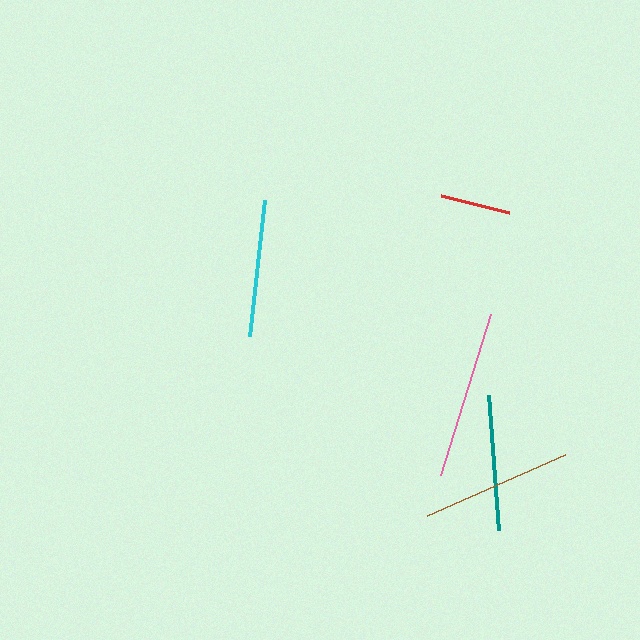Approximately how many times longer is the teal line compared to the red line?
The teal line is approximately 1.9 times the length of the red line.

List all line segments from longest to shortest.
From longest to shortest: pink, brown, cyan, teal, red.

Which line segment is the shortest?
The red line is the shortest at approximately 70 pixels.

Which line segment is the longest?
The pink line is the longest at approximately 168 pixels.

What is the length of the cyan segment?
The cyan segment is approximately 136 pixels long.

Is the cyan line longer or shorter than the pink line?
The pink line is longer than the cyan line.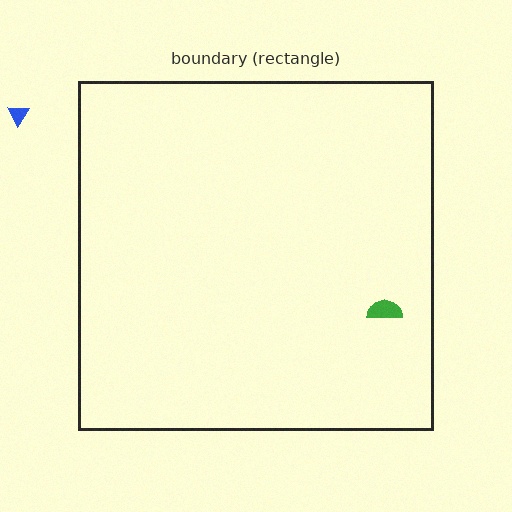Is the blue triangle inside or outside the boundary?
Outside.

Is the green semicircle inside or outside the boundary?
Inside.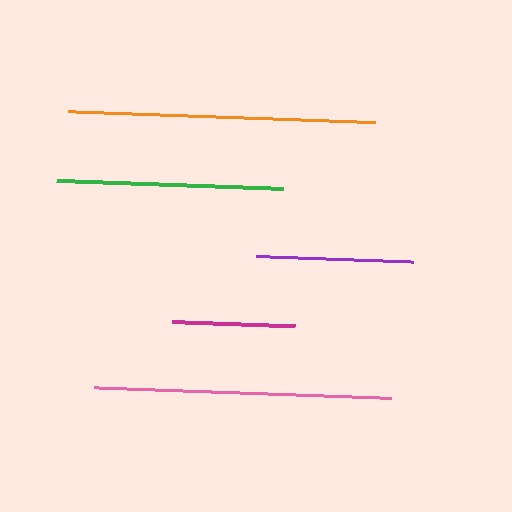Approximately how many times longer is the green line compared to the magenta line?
The green line is approximately 1.8 times the length of the magenta line.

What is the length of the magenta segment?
The magenta segment is approximately 123 pixels long.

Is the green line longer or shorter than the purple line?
The green line is longer than the purple line.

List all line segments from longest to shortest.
From longest to shortest: orange, pink, green, purple, magenta.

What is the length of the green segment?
The green segment is approximately 227 pixels long.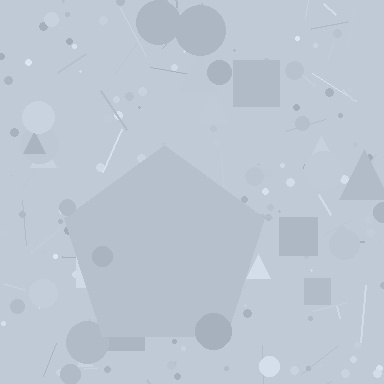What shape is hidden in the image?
A pentagon is hidden in the image.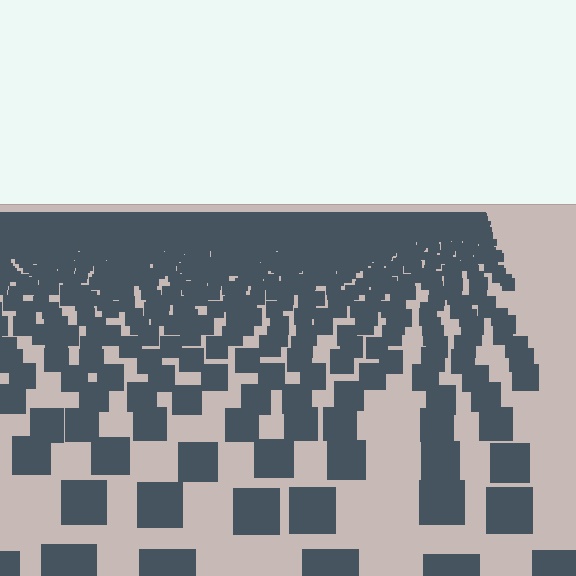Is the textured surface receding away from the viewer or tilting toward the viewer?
The surface is receding away from the viewer. Texture elements get smaller and denser toward the top.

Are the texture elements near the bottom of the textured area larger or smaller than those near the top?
Larger. Near the bottom, elements are closer to the viewer and appear at a bigger on-screen size.